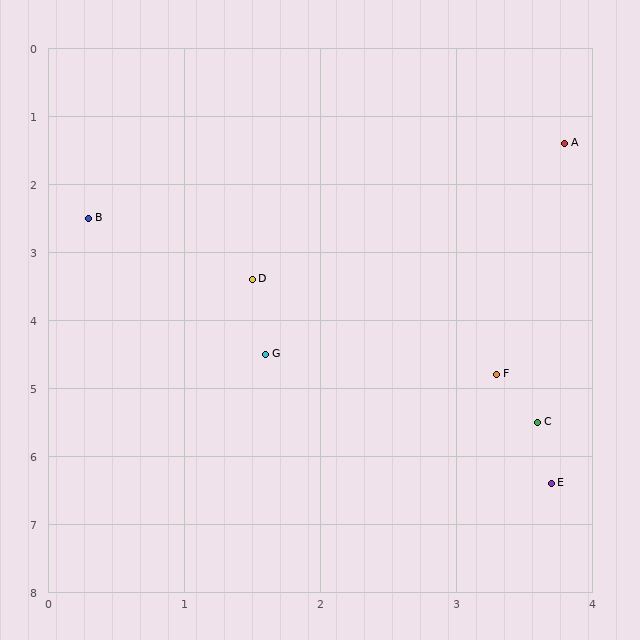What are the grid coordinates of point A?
Point A is at approximately (3.8, 1.4).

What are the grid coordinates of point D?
Point D is at approximately (1.5, 3.4).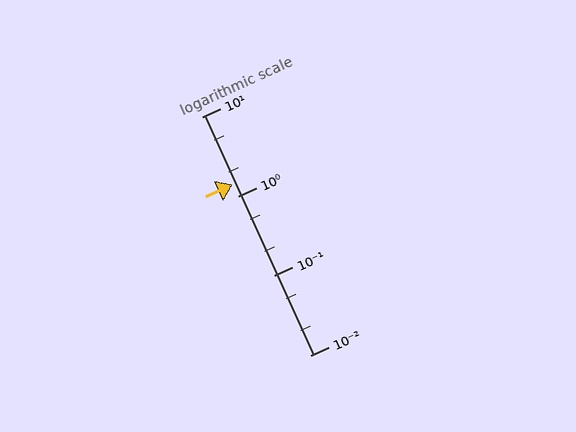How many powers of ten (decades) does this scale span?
The scale spans 3 decades, from 0.01 to 10.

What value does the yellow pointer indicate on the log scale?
The pointer indicates approximately 1.4.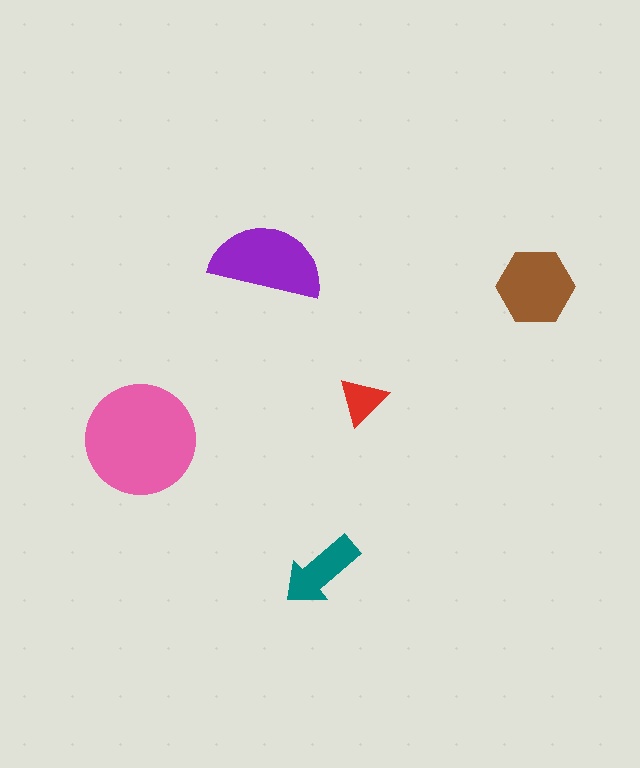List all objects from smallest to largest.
The red triangle, the teal arrow, the brown hexagon, the purple semicircle, the pink circle.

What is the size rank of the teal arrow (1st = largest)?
4th.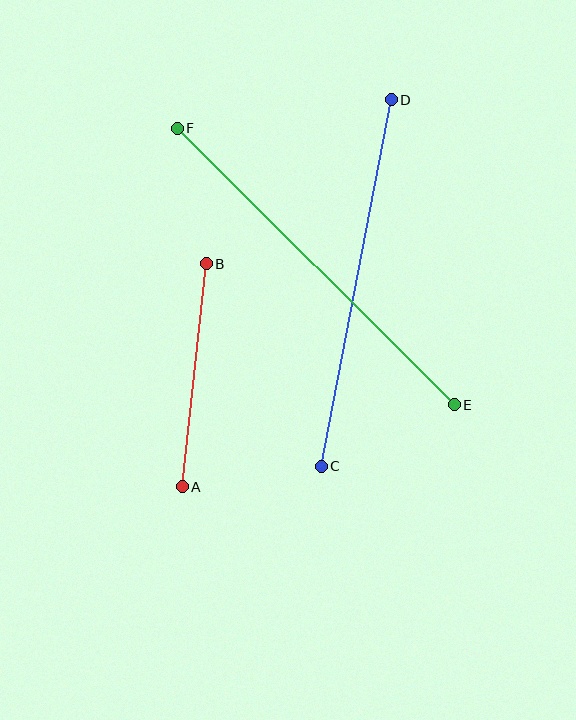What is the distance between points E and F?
The distance is approximately 392 pixels.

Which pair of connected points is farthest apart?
Points E and F are farthest apart.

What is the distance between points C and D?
The distance is approximately 373 pixels.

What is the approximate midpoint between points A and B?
The midpoint is at approximately (194, 375) pixels.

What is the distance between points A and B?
The distance is approximately 224 pixels.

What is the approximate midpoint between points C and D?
The midpoint is at approximately (356, 283) pixels.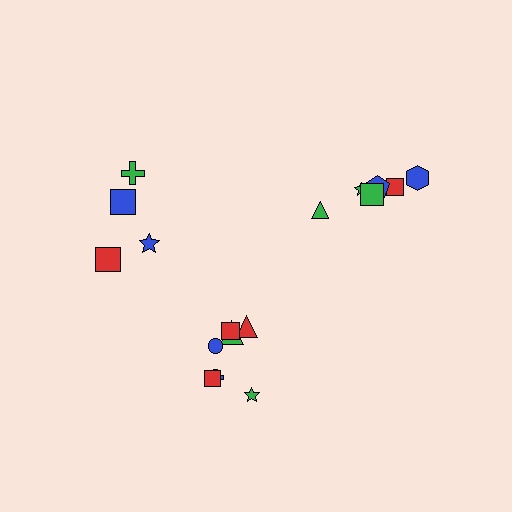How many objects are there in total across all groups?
There are 17 objects.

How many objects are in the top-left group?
There are 4 objects.